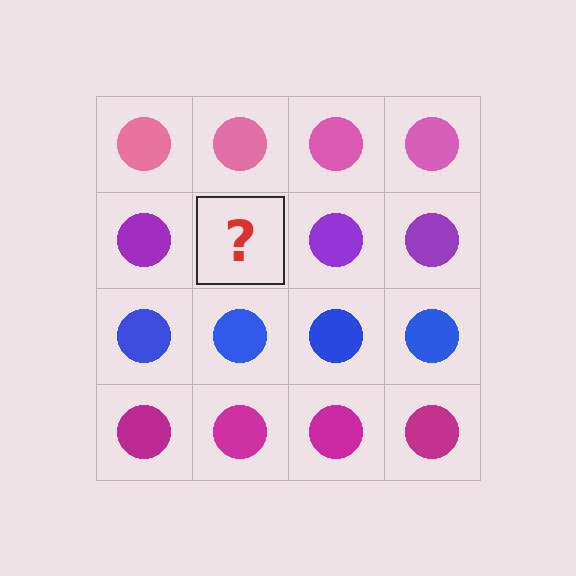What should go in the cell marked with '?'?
The missing cell should contain a purple circle.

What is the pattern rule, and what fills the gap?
The rule is that each row has a consistent color. The gap should be filled with a purple circle.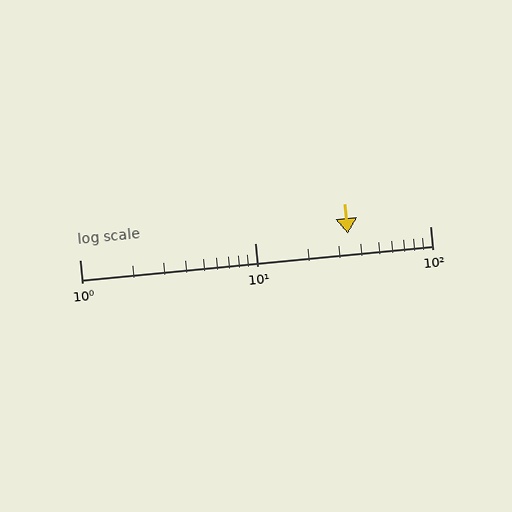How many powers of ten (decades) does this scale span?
The scale spans 2 decades, from 1 to 100.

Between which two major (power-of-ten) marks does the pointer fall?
The pointer is between 10 and 100.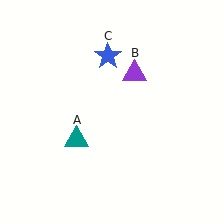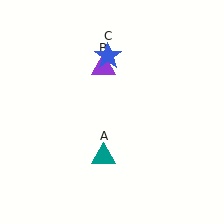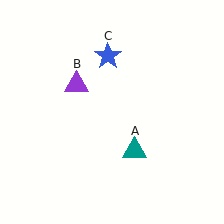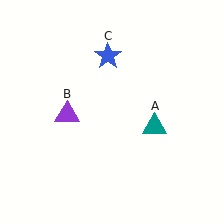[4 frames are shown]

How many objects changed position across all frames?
2 objects changed position: teal triangle (object A), purple triangle (object B).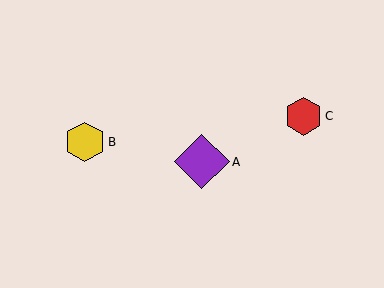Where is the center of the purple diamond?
The center of the purple diamond is at (202, 162).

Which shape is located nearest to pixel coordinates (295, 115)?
The red hexagon (labeled C) at (303, 116) is nearest to that location.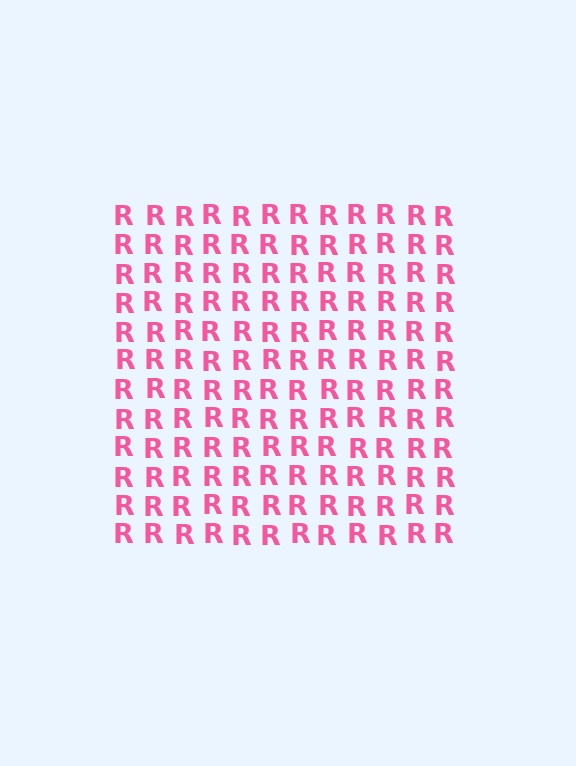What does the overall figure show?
The overall figure shows a square.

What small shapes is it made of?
It is made of small letter R's.